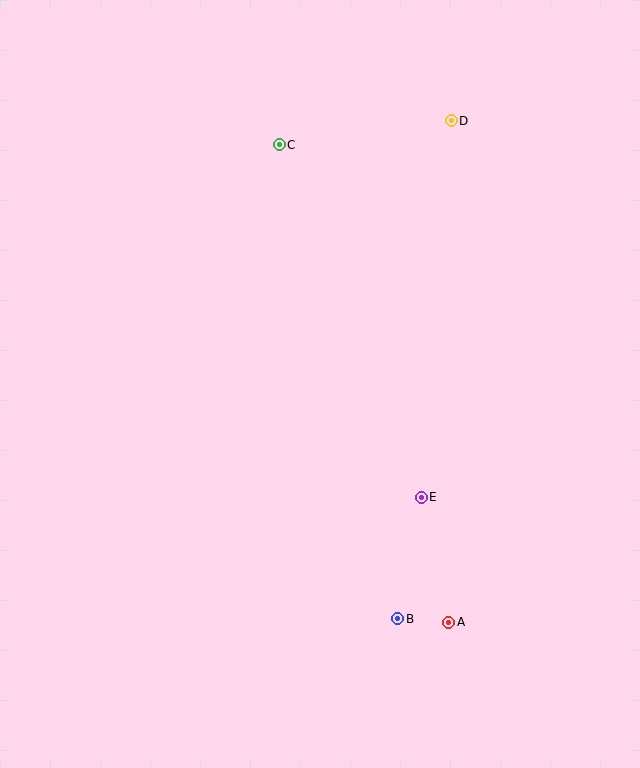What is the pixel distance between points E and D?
The distance between E and D is 378 pixels.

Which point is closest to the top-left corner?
Point C is closest to the top-left corner.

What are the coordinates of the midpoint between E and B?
The midpoint between E and B is at (409, 558).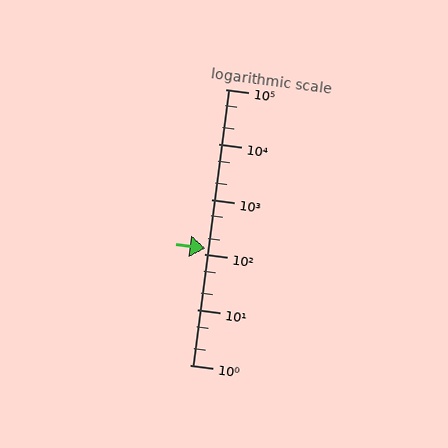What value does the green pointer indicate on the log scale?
The pointer indicates approximately 130.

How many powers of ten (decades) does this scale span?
The scale spans 5 decades, from 1 to 100000.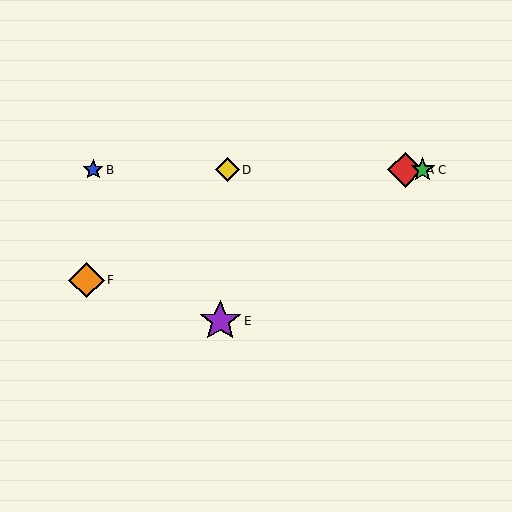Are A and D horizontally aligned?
Yes, both are at y≈170.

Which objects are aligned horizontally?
Objects A, B, C, D are aligned horizontally.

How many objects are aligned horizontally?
4 objects (A, B, C, D) are aligned horizontally.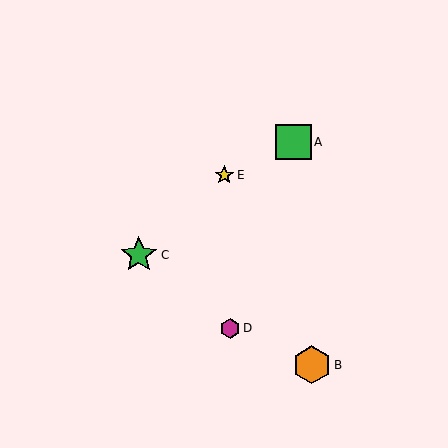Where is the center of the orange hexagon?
The center of the orange hexagon is at (312, 365).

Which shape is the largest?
The orange hexagon (labeled B) is the largest.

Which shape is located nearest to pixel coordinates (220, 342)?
The magenta hexagon (labeled D) at (230, 328) is nearest to that location.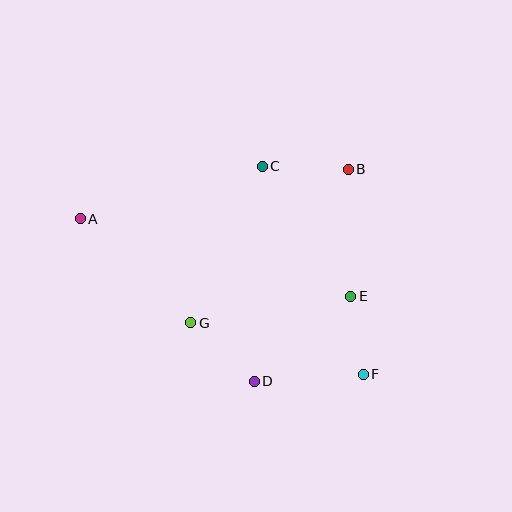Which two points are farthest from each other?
Points A and F are farthest from each other.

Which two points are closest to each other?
Points E and F are closest to each other.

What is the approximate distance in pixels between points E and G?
The distance between E and G is approximately 162 pixels.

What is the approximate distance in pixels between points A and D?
The distance between A and D is approximately 238 pixels.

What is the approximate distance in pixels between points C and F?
The distance between C and F is approximately 231 pixels.